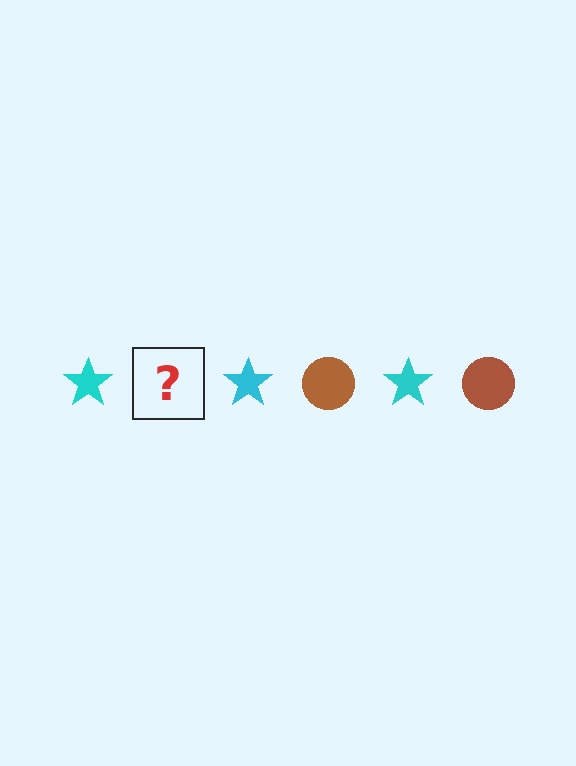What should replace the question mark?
The question mark should be replaced with a brown circle.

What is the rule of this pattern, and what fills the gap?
The rule is that the pattern alternates between cyan star and brown circle. The gap should be filled with a brown circle.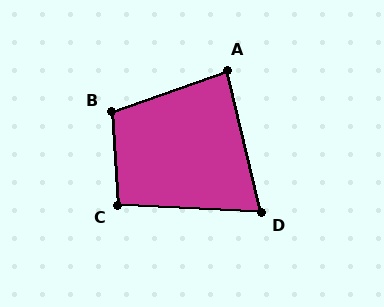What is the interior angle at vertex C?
Approximately 96 degrees (obtuse).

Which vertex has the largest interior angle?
B, at approximately 106 degrees.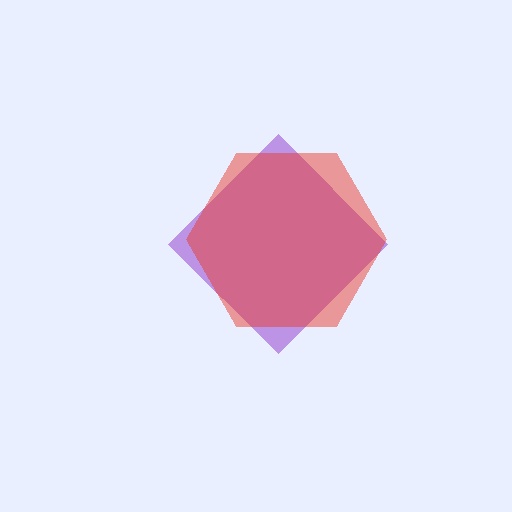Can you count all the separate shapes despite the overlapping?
Yes, there are 2 separate shapes.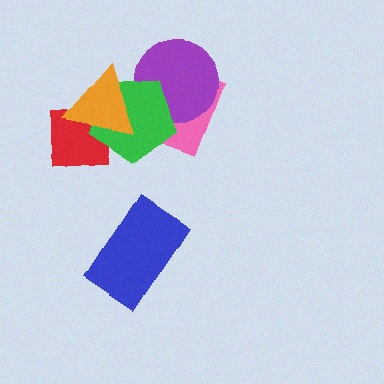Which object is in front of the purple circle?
The green pentagon is in front of the purple circle.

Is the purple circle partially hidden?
Yes, it is partially covered by another shape.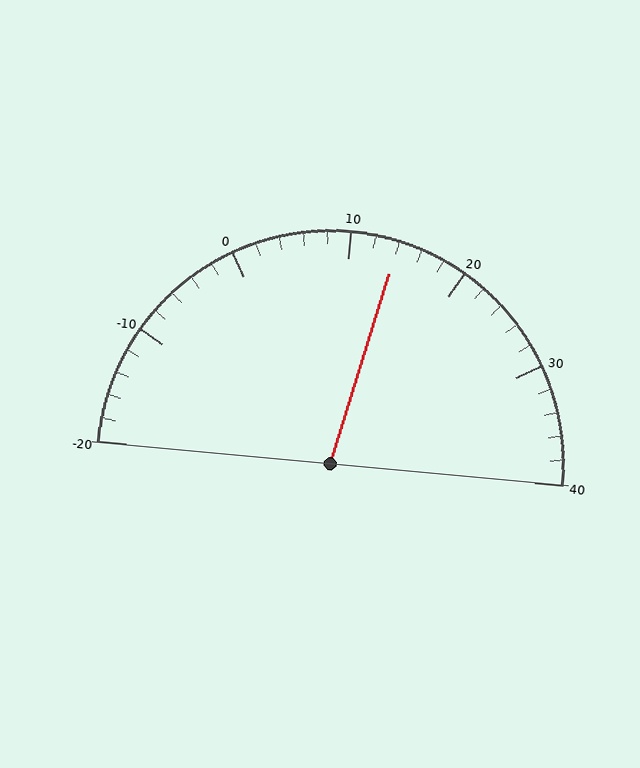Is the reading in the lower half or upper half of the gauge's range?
The reading is in the upper half of the range (-20 to 40).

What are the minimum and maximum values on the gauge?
The gauge ranges from -20 to 40.